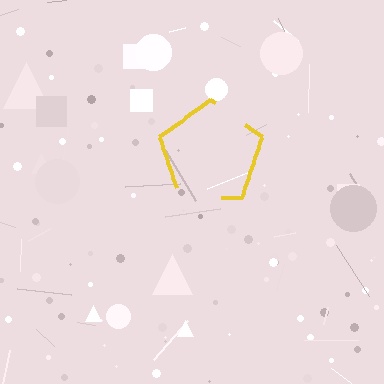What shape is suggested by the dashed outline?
The dashed outline suggests a pentagon.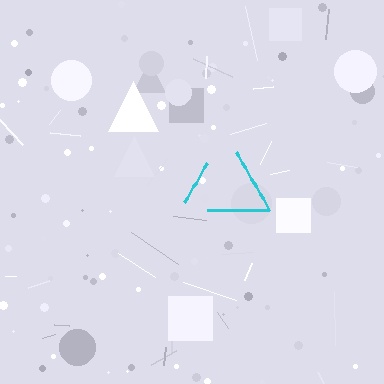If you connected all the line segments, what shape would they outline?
They would outline a triangle.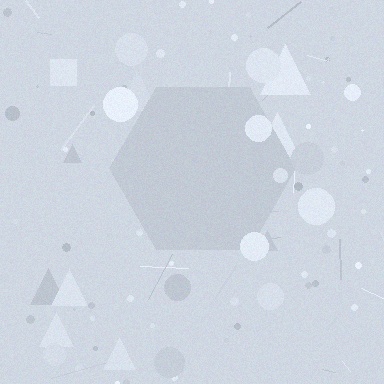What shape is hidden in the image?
A hexagon is hidden in the image.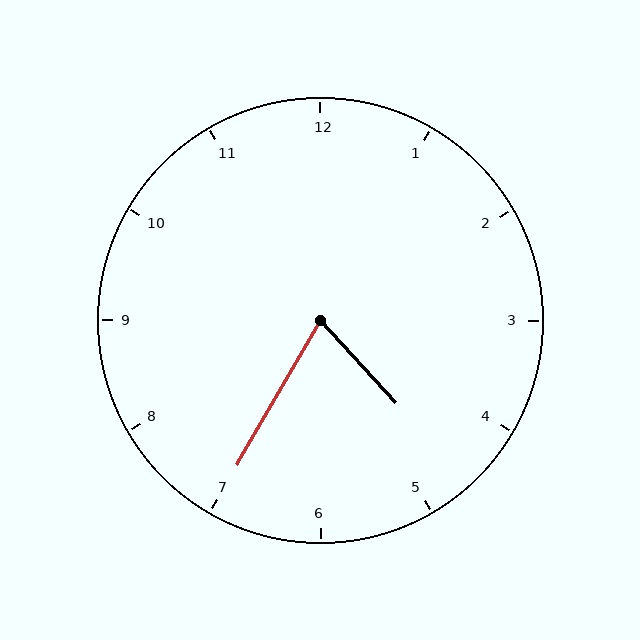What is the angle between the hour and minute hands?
Approximately 72 degrees.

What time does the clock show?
4:35.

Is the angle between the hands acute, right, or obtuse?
It is acute.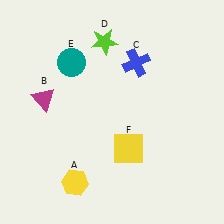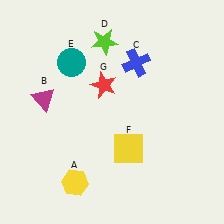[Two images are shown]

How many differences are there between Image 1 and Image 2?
There is 1 difference between the two images.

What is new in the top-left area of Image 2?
A red star (G) was added in the top-left area of Image 2.